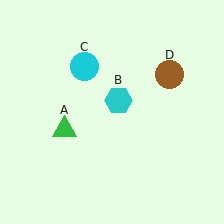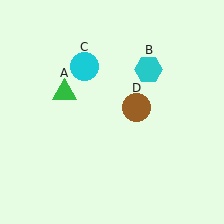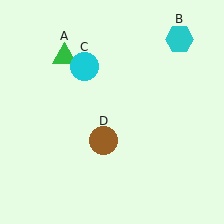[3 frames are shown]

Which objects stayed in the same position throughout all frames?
Cyan circle (object C) remained stationary.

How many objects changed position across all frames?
3 objects changed position: green triangle (object A), cyan hexagon (object B), brown circle (object D).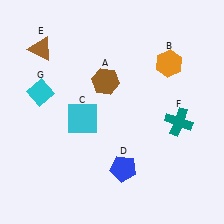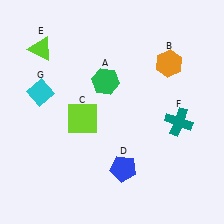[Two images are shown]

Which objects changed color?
A changed from brown to green. C changed from cyan to lime. E changed from brown to lime.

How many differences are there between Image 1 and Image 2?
There are 3 differences between the two images.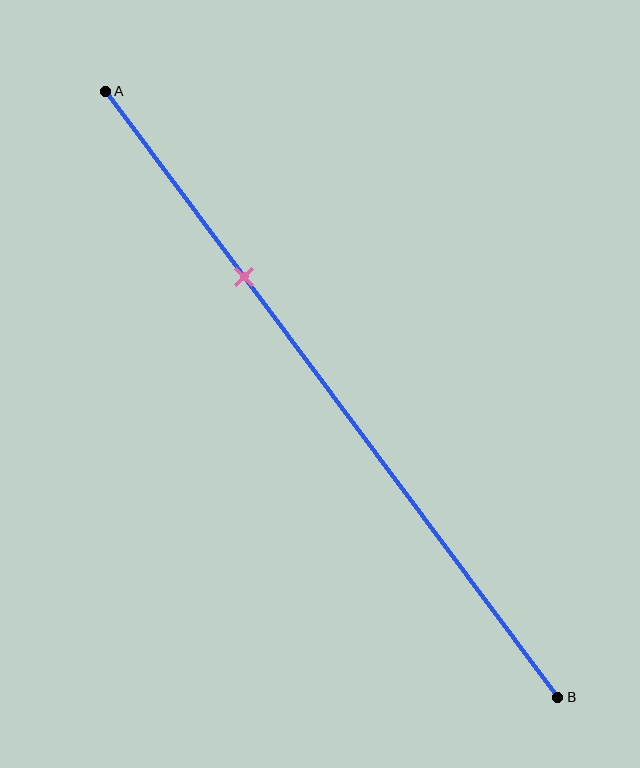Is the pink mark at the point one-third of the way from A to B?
Yes, the mark is approximately at the one-third point.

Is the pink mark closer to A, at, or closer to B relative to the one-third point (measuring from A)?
The pink mark is approximately at the one-third point of segment AB.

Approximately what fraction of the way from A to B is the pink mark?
The pink mark is approximately 30% of the way from A to B.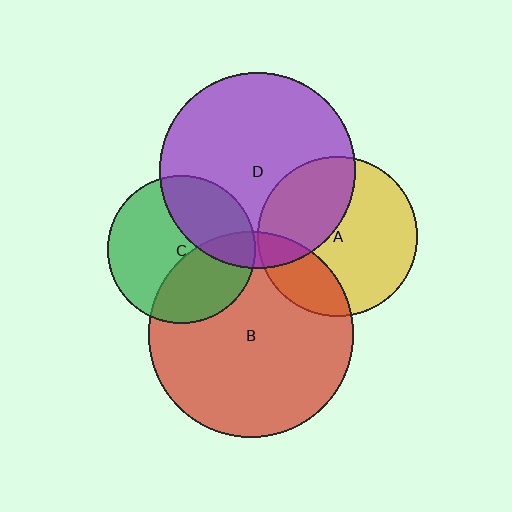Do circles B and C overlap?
Yes.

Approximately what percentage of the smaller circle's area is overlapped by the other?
Approximately 35%.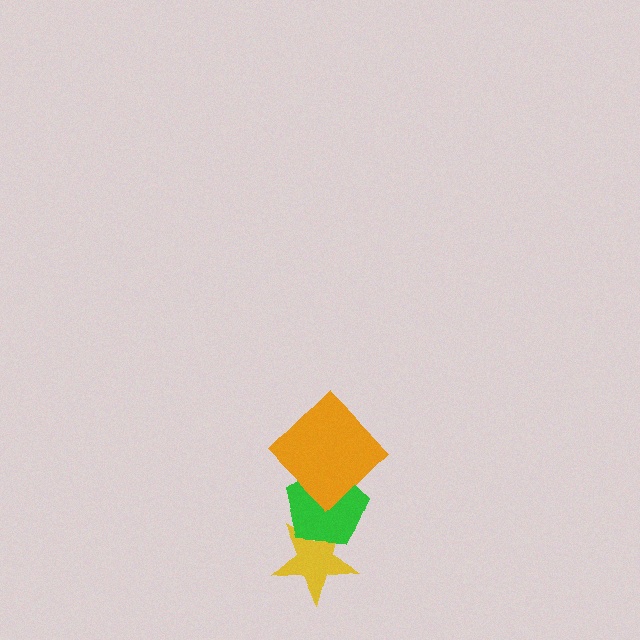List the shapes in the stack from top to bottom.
From top to bottom: the orange diamond, the green pentagon, the yellow star.